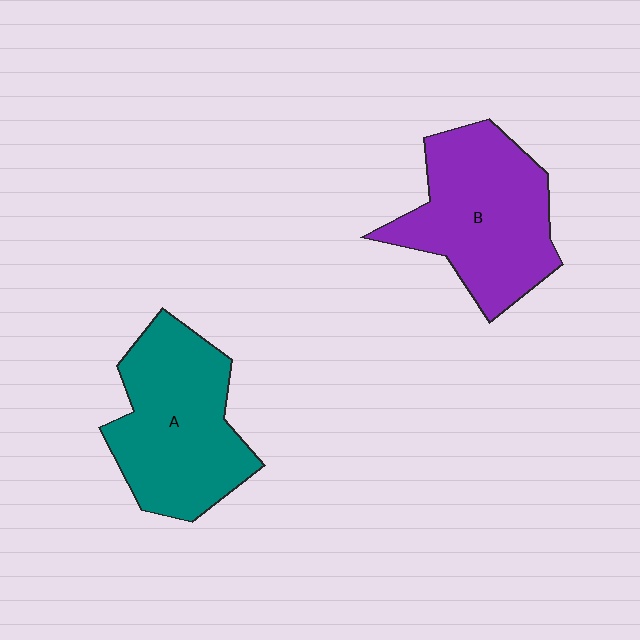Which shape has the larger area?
Shape A (teal).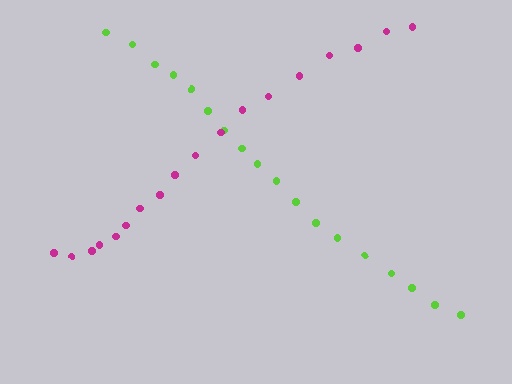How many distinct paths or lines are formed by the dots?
There are 2 distinct paths.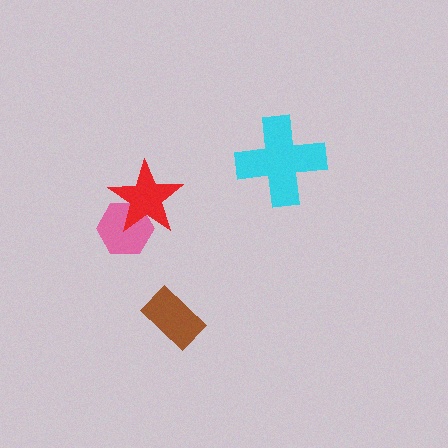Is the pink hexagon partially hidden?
Yes, it is partially covered by another shape.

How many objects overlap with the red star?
1 object overlaps with the red star.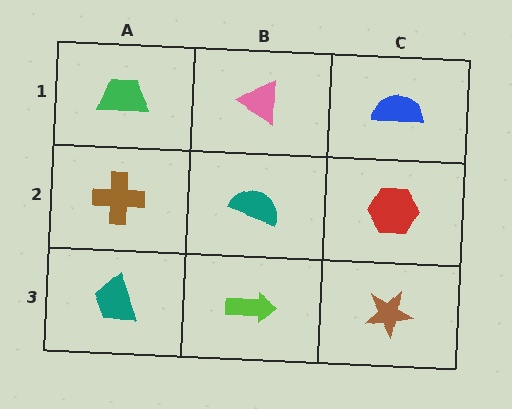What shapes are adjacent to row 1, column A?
A brown cross (row 2, column A), a pink triangle (row 1, column B).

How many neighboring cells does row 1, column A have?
2.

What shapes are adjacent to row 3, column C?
A red hexagon (row 2, column C), a lime arrow (row 3, column B).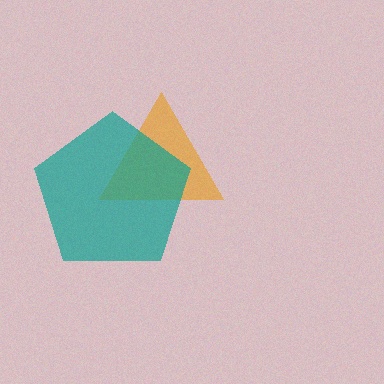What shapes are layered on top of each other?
The layered shapes are: an orange triangle, a teal pentagon.